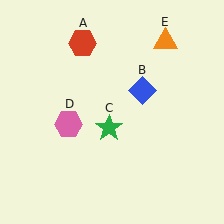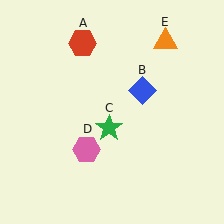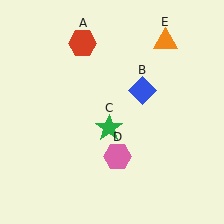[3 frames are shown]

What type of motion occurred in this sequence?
The pink hexagon (object D) rotated counterclockwise around the center of the scene.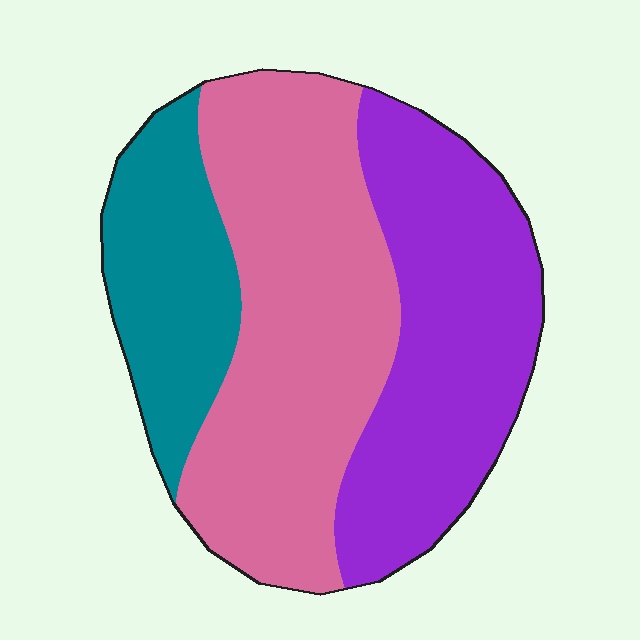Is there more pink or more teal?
Pink.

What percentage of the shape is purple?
Purple takes up about three eighths (3/8) of the shape.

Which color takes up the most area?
Pink, at roughly 45%.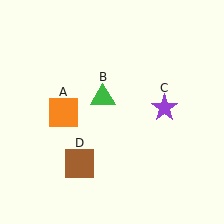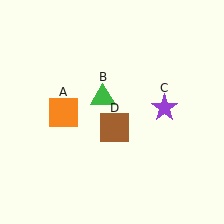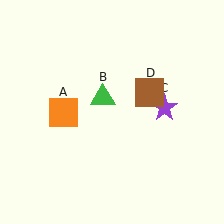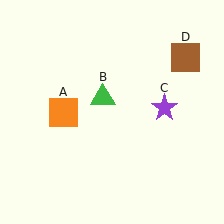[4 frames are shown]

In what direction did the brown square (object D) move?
The brown square (object D) moved up and to the right.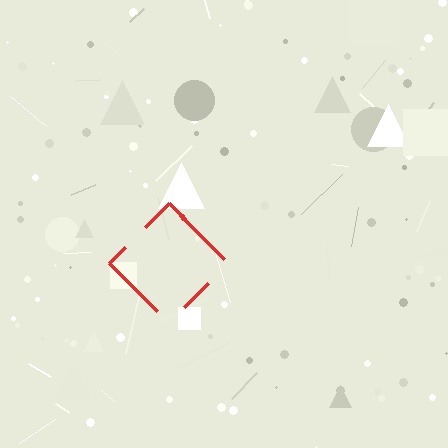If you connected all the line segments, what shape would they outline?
They would outline a diamond.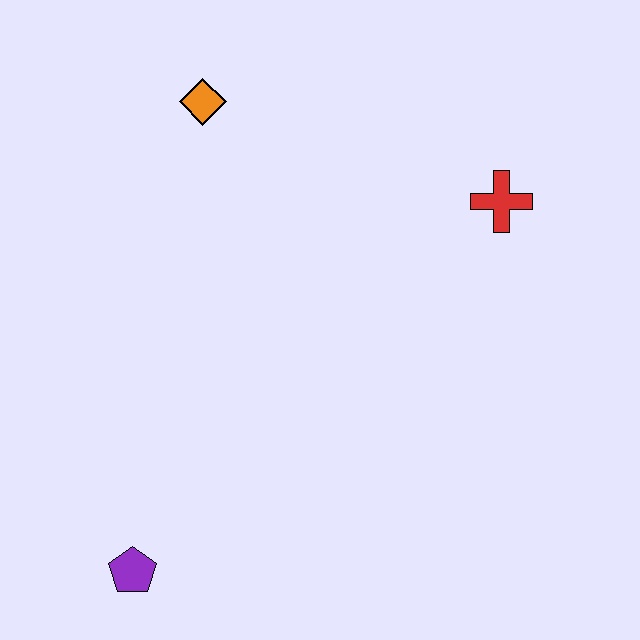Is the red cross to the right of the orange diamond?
Yes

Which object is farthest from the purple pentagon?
The red cross is farthest from the purple pentagon.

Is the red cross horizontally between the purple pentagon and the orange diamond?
No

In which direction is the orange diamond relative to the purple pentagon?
The orange diamond is above the purple pentagon.